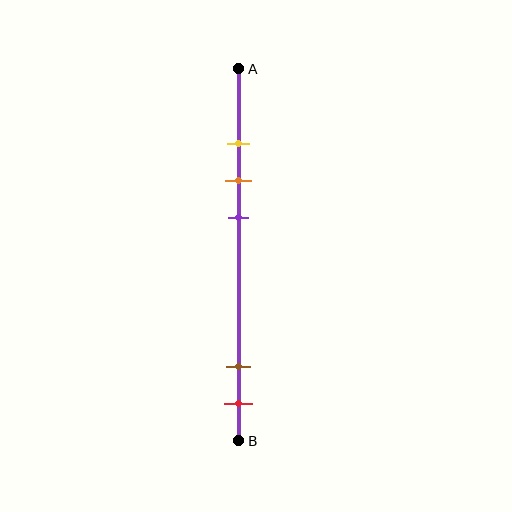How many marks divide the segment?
There are 5 marks dividing the segment.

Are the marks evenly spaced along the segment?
No, the marks are not evenly spaced.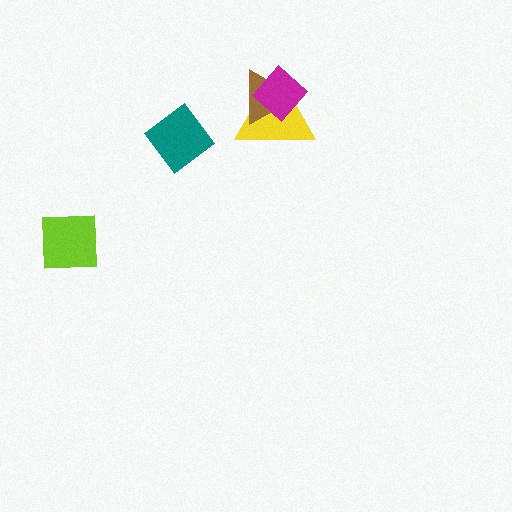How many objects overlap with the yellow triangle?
2 objects overlap with the yellow triangle.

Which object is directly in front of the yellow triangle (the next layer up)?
The brown triangle is directly in front of the yellow triangle.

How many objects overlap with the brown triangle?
2 objects overlap with the brown triangle.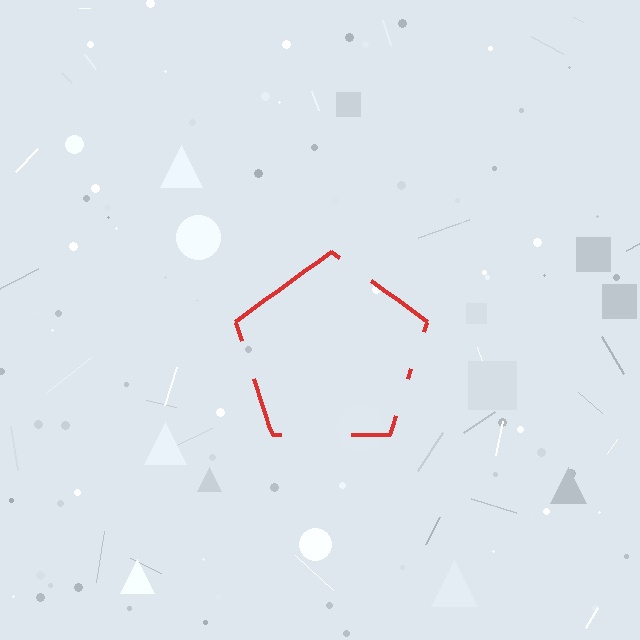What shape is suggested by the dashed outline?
The dashed outline suggests a pentagon.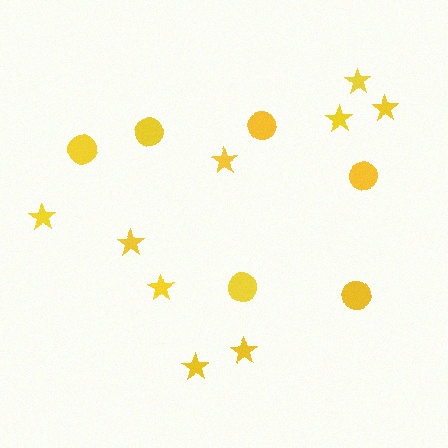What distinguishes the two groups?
There are 2 groups: one group of circles (6) and one group of stars (9).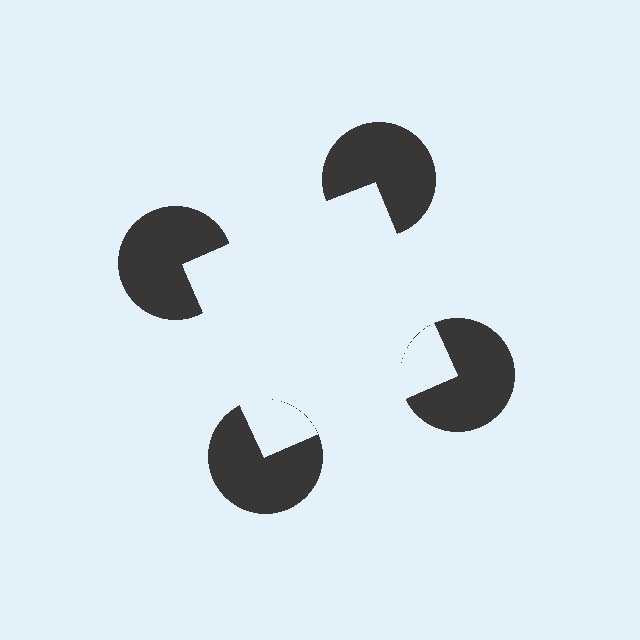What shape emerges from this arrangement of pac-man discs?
An illusory square — its edges are inferred from the aligned wedge cuts in the pac-man discs, not physically drawn.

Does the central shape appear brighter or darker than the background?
It typically appears slightly brighter than the background, even though no actual brightness change is drawn.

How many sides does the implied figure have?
4 sides.